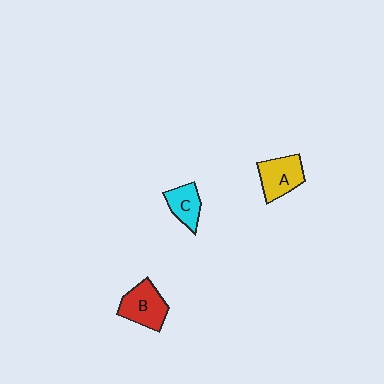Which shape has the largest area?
Shape B (red).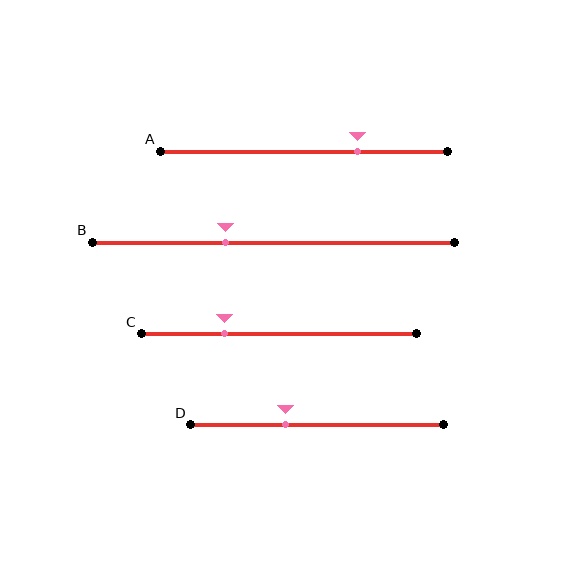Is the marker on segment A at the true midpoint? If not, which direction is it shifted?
No, the marker on segment A is shifted to the right by about 19% of the segment length.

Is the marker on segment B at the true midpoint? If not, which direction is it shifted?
No, the marker on segment B is shifted to the left by about 13% of the segment length.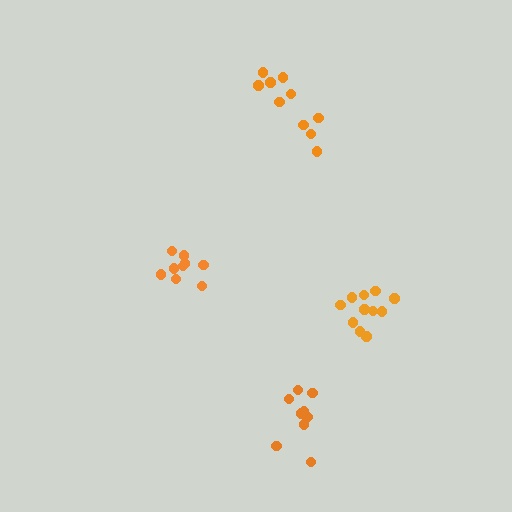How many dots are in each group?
Group 1: 10 dots, Group 2: 9 dots, Group 3: 12 dots, Group 4: 9 dots (40 total).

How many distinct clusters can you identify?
There are 4 distinct clusters.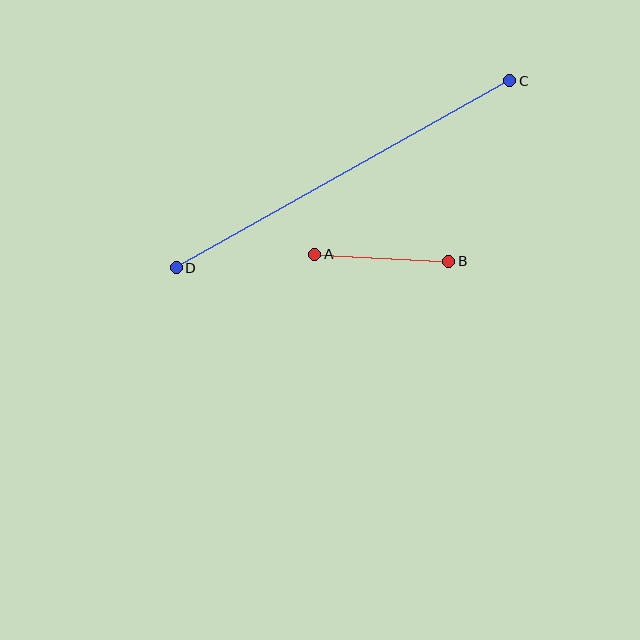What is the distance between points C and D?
The distance is approximately 382 pixels.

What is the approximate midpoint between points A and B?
The midpoint is at approximately (382, 258) pixels.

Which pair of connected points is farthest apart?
Points C and D are farthest apart.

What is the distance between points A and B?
The distance is approximately 134 pixels.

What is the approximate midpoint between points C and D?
The midpoint is at approximately (343, 174) pixels.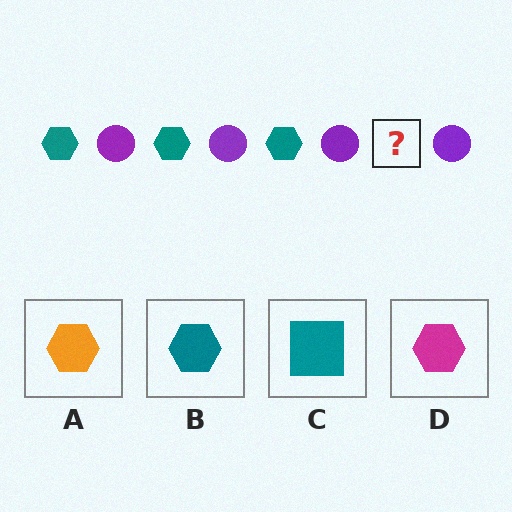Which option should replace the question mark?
Option B.